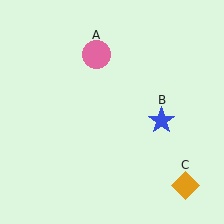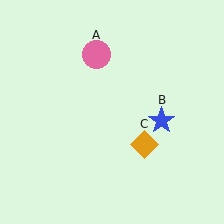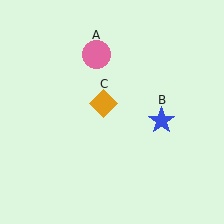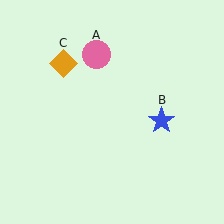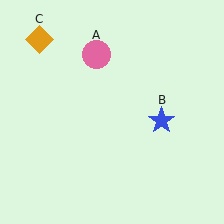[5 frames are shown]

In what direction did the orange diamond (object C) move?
The orange diamond (object C) moved up and to the left.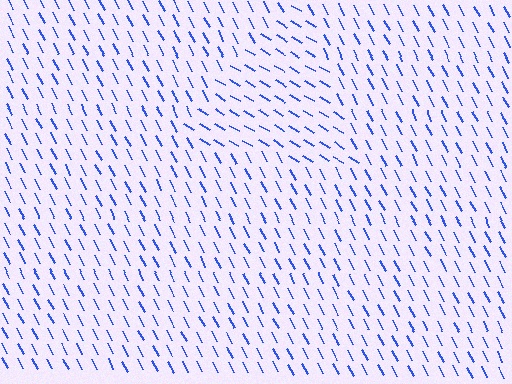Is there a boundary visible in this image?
Yes, there is a texture boundary formed by a change in line orientation.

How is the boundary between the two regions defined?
The boundary is defined purely by a change in line orientation (approximately 31 degrees difference). All lines are the same color and thickness.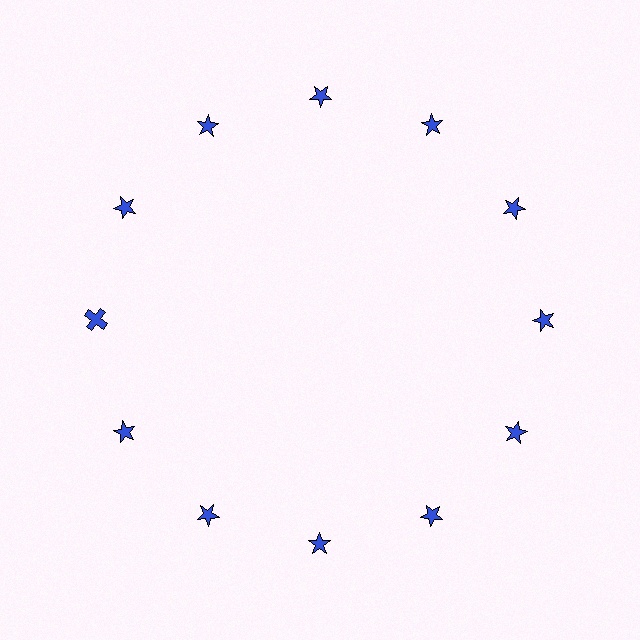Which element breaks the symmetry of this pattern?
The blue cross at roughly the 9 o'clock position breaks the symmetry. All other shapes are blue stars.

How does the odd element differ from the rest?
It has a different shape: cross instead of star.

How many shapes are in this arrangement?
There are 12 shapes arranged in a ring pattern.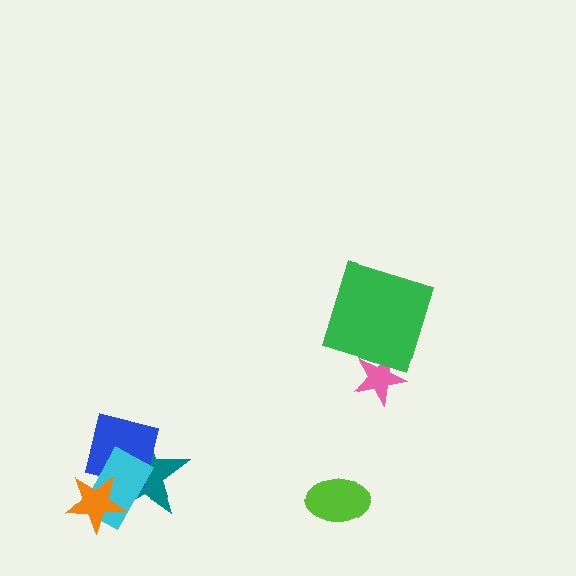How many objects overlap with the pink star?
1 object overlaps with the pink star.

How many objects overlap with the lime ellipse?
0 objects overlap with the lime ellipse.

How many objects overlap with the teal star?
3 objects overlap with the teal star.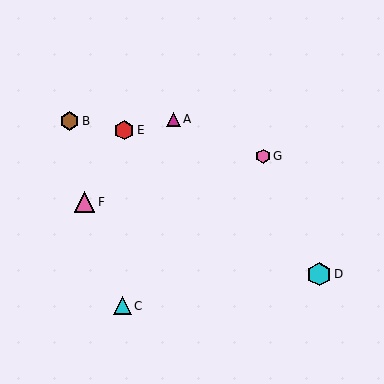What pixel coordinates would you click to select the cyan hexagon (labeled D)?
Click at (319, 274) to select the cyan hexagon D.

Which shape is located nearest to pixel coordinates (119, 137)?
The red hexagon (labeled E) at (124, 130) is nearest to that location.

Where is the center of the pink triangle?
The center of the pink triangle is at (84, 202).